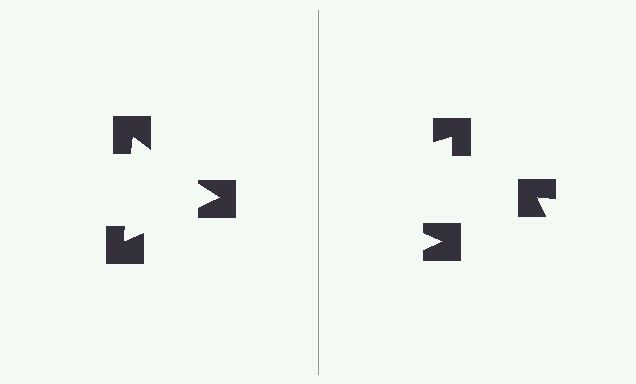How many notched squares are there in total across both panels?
6 — 3 on each side.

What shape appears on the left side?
An illusory triangle.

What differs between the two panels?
The notched squares are positioned identically on both sides; only the wedge orientations differ. On the left they align to a triangle; on the right they are misaligned.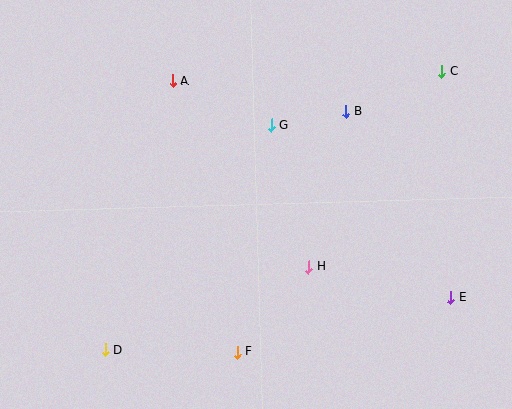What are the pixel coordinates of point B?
Point B is at (346, 112).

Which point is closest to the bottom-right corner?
Point E is closest to the bottom-right corner.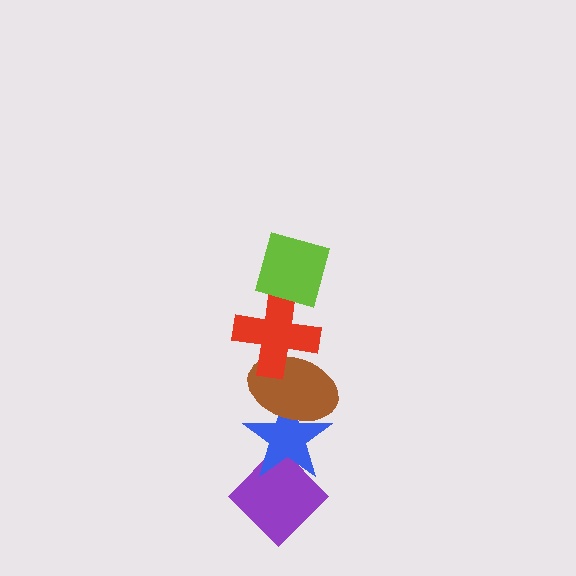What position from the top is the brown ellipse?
The brown ellipse is 3rd from the top.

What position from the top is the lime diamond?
The lime diamond is 1st from the top.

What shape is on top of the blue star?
The brown ellipse is on top of the blue star.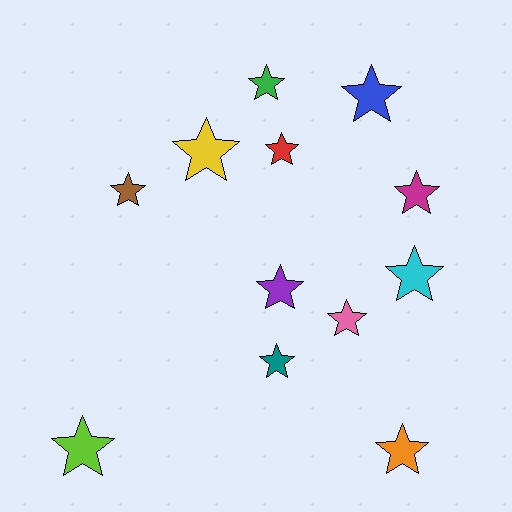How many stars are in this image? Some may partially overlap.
There are 12 stars.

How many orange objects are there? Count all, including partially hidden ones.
There is 1 orange object.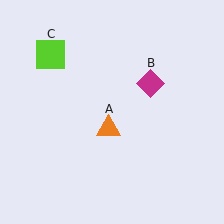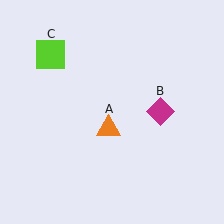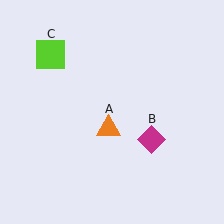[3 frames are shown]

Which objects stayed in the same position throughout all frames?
Orange triangle (object A) and lime square (object C) remained stationary.